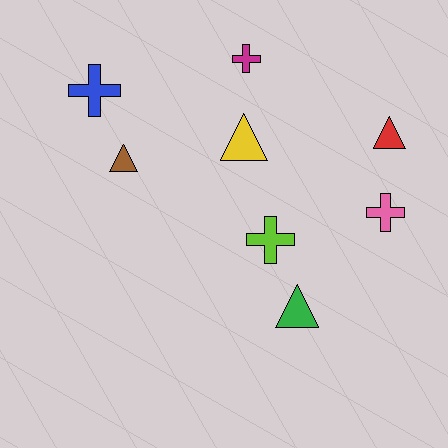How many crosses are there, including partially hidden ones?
There are 4 crosses.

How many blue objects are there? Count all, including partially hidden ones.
There is 1 blue object.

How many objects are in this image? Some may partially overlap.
There are 8 objects.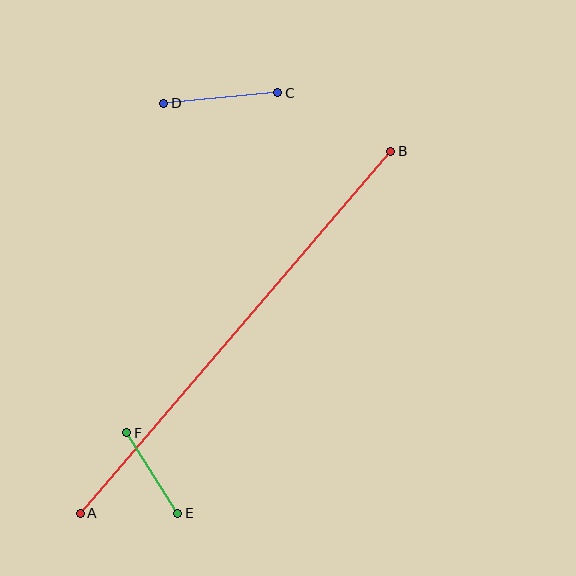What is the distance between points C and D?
The distance is approximately 114 pixels.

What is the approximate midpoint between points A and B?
The midpoint is at approximately (235, 332) pixels.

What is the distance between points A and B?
The distance is approximately 477 pixels.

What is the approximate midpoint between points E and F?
The midpoint is at approximately (152, 473) pixels.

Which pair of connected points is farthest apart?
Points A and B are farthest apart.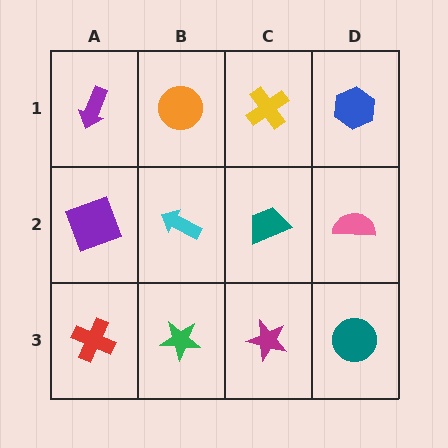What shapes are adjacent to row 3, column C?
A teal trapezoid (row 2, column C), a green star (row 3, column B), a teal circle (row 3, column D).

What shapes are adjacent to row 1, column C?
A teal trapezoid (row 2, column C), an orange circle (row 1, column B), a blue hexagon (row 1, column D).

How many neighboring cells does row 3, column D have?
2.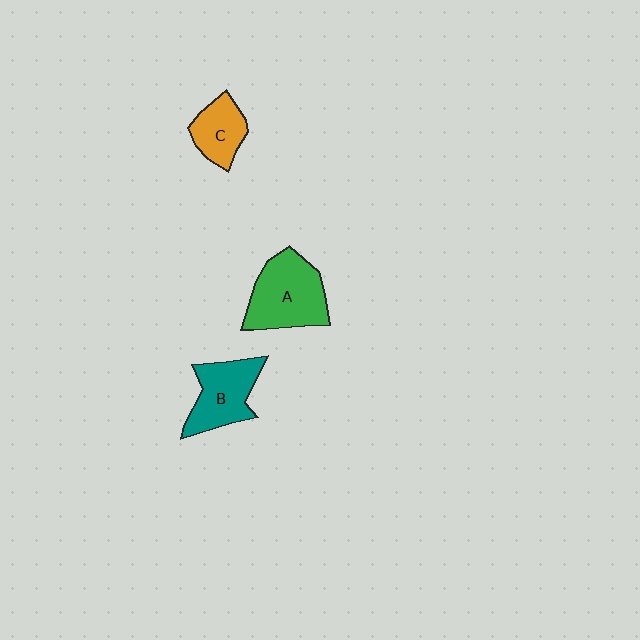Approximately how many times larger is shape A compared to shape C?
Approximately 1.8 times.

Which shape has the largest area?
Shape A (green).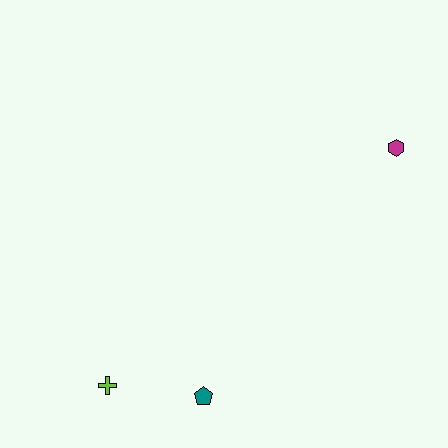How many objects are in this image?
There are 3 objects.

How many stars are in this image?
There are no stars.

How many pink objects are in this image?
There are no pink objects.